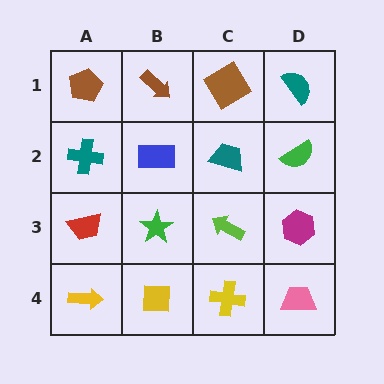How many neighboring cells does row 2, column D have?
3.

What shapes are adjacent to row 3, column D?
A green semicircle (row 2, column D), a pink trapezoid (row 4, column D), a lime arrow (row 3, column C).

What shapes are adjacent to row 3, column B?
A blue rectangle (row 2, column B), a yellow square (row 4, column B), a red trapezoid (row 3, column A), a lime arrow (row 3, column C).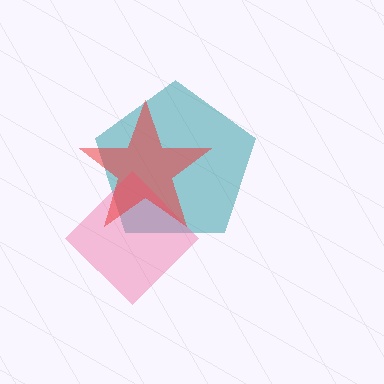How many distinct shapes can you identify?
There are 3 distinct shapes: a teal pentagon, a pink diamond, a red star.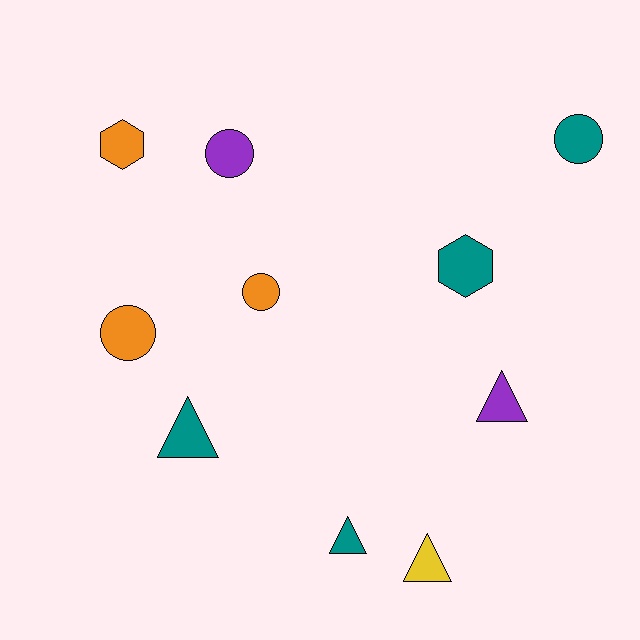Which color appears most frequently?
Teal, with 4 objects.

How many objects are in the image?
There are 10 objects.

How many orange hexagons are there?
There is 1 orange hexagon.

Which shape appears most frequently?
Circle, with 4 objects.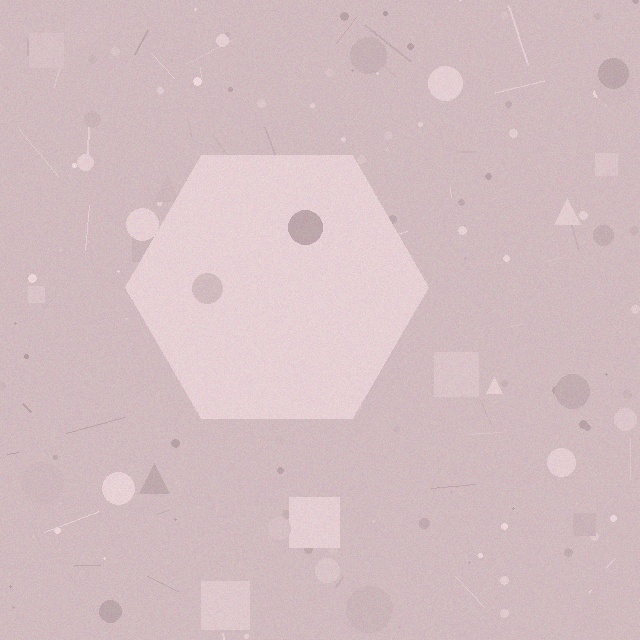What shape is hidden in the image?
A hexagon is hidden in the image.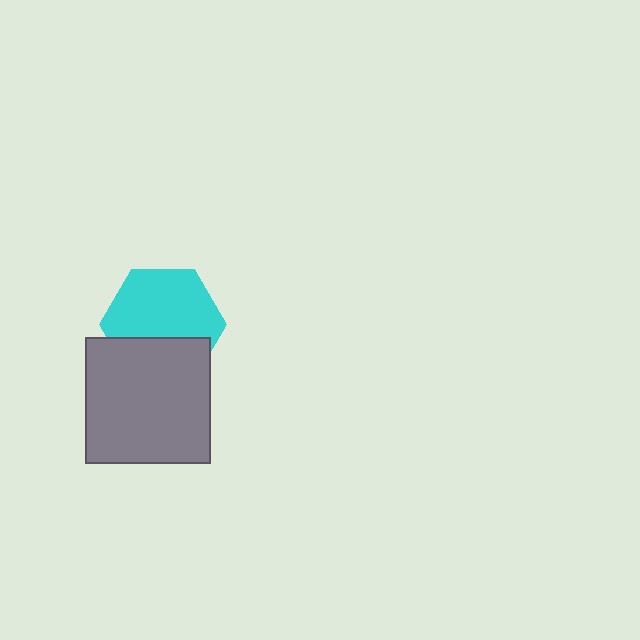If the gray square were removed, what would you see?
You would see the complete cyan hexagon.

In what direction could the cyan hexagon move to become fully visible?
The cyan hexagon could move up. That would shift it out from behind the gray square entirely.